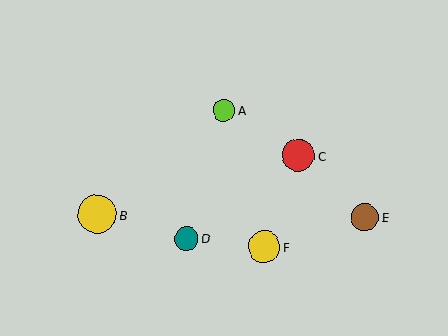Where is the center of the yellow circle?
The center of the yellow circle is at (264, 247).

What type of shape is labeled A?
Shape A is a lime circle.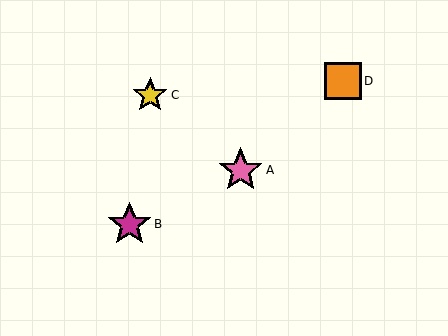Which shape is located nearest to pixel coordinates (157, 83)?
The yellow star (labeled C) at (150, 95) is nearest to that location.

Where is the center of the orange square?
The center of the orange square is at (343, 81).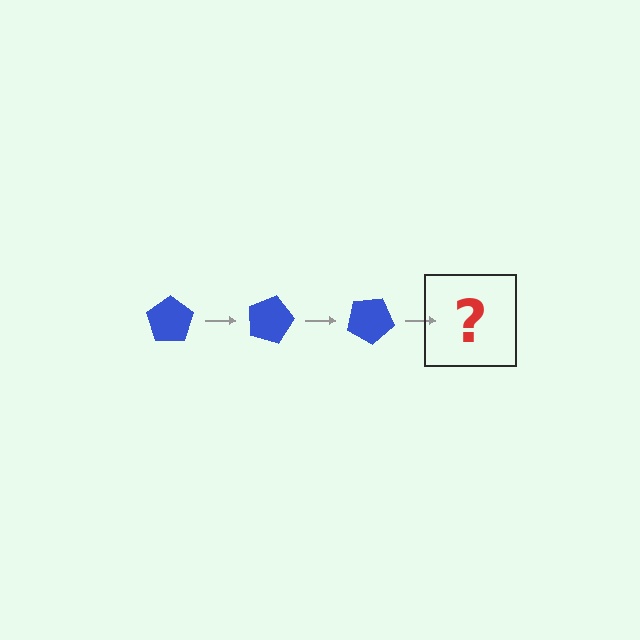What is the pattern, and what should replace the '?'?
The pattern is that the pentagon rotates 15 degrees each step. The '?' should be a blue pentagon rotated 45 degrees.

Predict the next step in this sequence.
The next step is a blue pentagon rotated 45 degrees.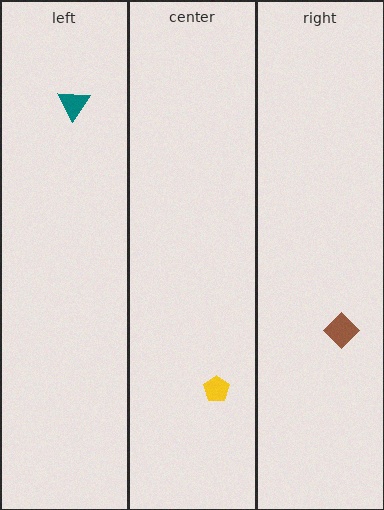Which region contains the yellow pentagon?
The center region.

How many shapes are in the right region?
1.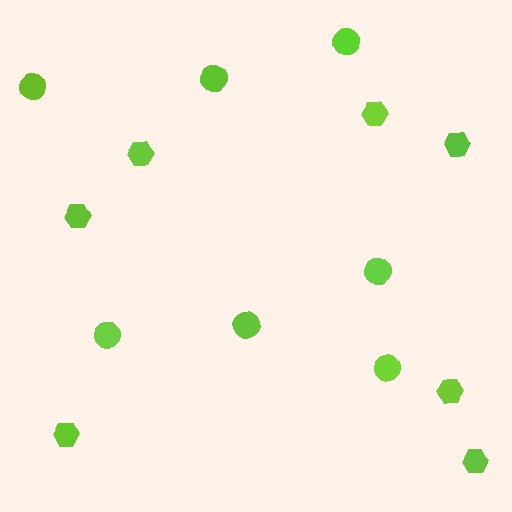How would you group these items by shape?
There are 2 groups: one group of circles (7) and one group of hexagons (7).